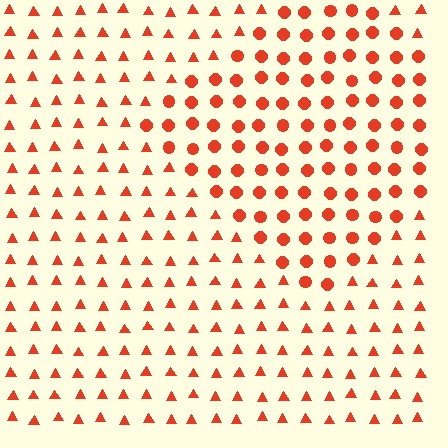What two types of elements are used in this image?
The image uses circles inside the diamond region and triangles outside it.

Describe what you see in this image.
The image is filled with small red elements arranged in a uniform grid. A diamond-shaped region contains circles, while the surrounding area contains triangles. The boundary is defined purely by the change in element shape.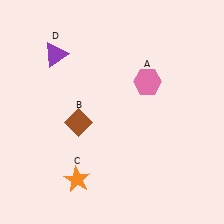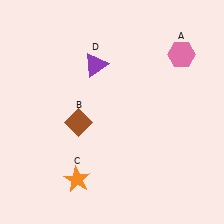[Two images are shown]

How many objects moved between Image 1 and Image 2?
2 objects moved between the two images.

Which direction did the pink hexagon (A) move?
The pink hexagon (A) moved right.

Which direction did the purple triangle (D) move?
The purple triangle (D) moved right.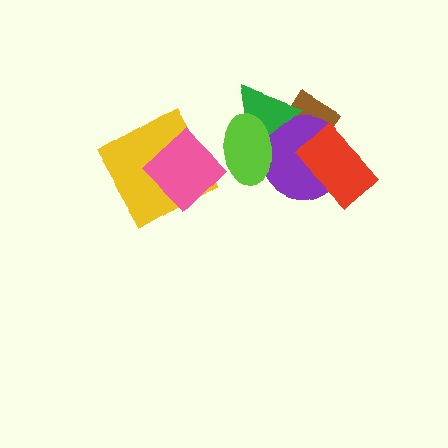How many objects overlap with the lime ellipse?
3 objects overlap with the lime ellipse.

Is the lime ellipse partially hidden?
Yes, it is partially covered by another shape.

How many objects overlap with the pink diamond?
2 objects overlap with the pink diamond.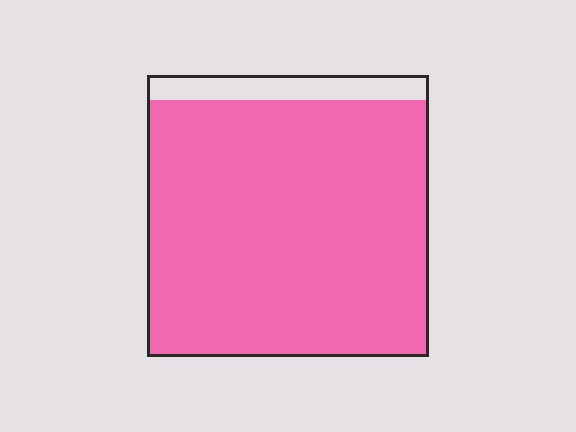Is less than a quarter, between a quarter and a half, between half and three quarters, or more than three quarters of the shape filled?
More than three quarters.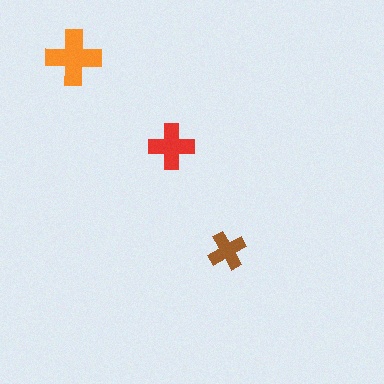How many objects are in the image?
There are 3 objects in the image.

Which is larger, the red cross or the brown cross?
The red one.